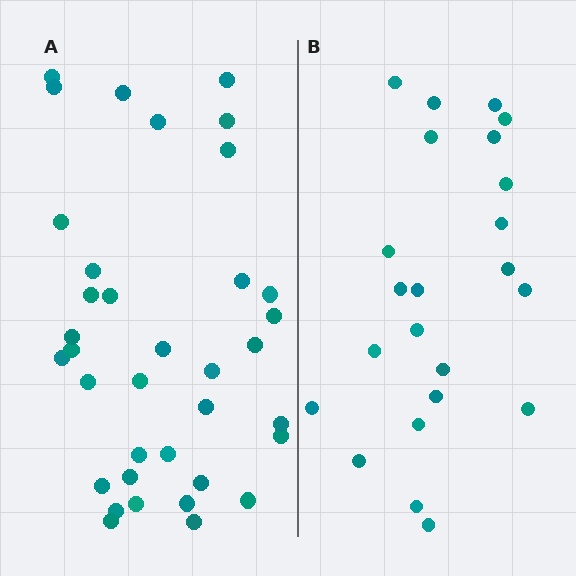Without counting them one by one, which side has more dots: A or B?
Region A (the left region) has more dots.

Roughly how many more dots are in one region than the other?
Region A has approximately 15 more dots than region B.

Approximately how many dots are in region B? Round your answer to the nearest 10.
About 20 dots. (The exact count is 23, which rounds to 20.)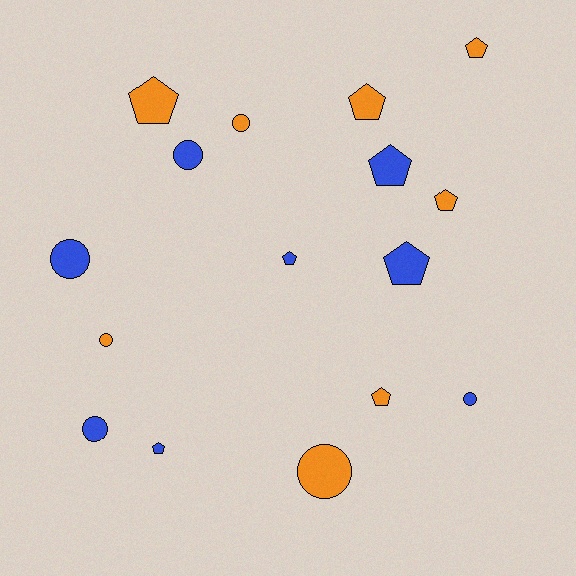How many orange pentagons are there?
There are 5 orange pentagons.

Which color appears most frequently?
Orange, with 8 objects.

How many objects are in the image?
There are 16 objects.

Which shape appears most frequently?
Pentagon, with 9 objects.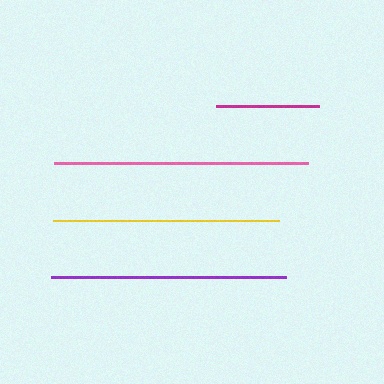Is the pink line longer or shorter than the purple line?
The pink line is longer than the purple line.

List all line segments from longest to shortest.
From longest to shortest: pink, purple, yellow, magenta.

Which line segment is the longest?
The pink line is the longest at approximately 254 pixels.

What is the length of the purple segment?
The purple segment is approximately 235 pixels long.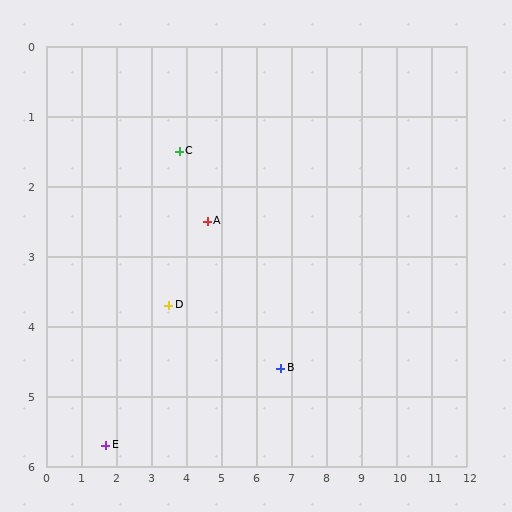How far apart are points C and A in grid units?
Points C and A are about 1.3 grid units apart.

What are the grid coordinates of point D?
Point D is at approximately (3.5, 3.7).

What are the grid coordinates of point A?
Point A is at approximately (4.6, 2.5).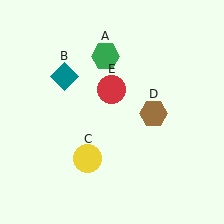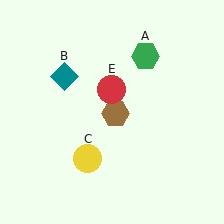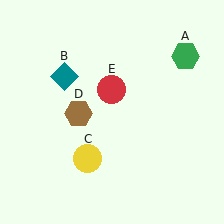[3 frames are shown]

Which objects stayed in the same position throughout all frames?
Teal diamond (object B) and yellow circle (object C) and red circle (object E) remained stationary.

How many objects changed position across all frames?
2 objects changed position: green hexagon (object A), brown hexagon (object D).